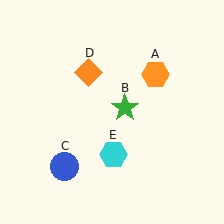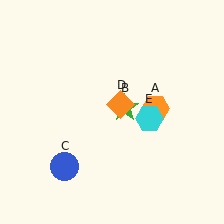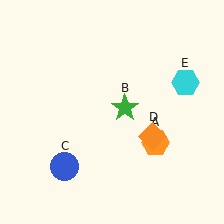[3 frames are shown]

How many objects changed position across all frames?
3 objects changed position: orange hexagon (object A), orange diamond (object D), cyan hexagon (object E).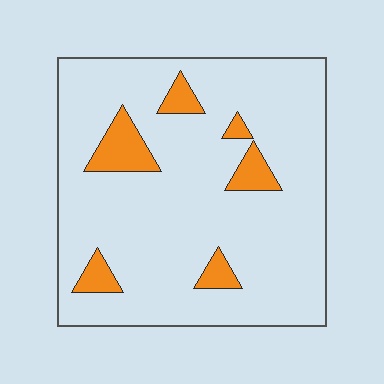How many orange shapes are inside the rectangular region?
6.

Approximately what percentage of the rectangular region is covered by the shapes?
Approximately 10%.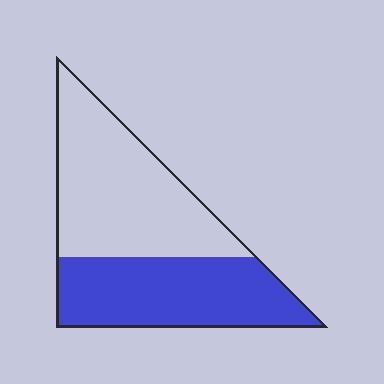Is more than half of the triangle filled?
No.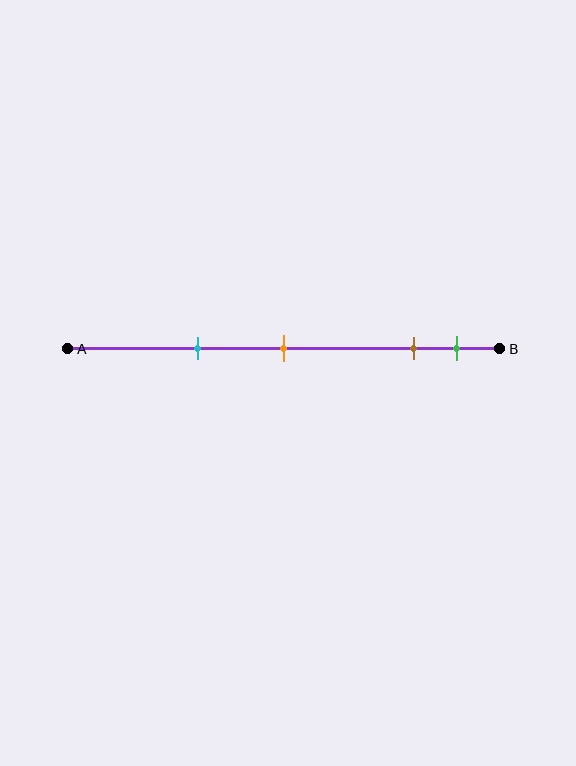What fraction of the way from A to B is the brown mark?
The brown mark is approximately 80% (0.8) of the way from A to B.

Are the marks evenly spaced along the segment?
No, the marks are not evenly spaced.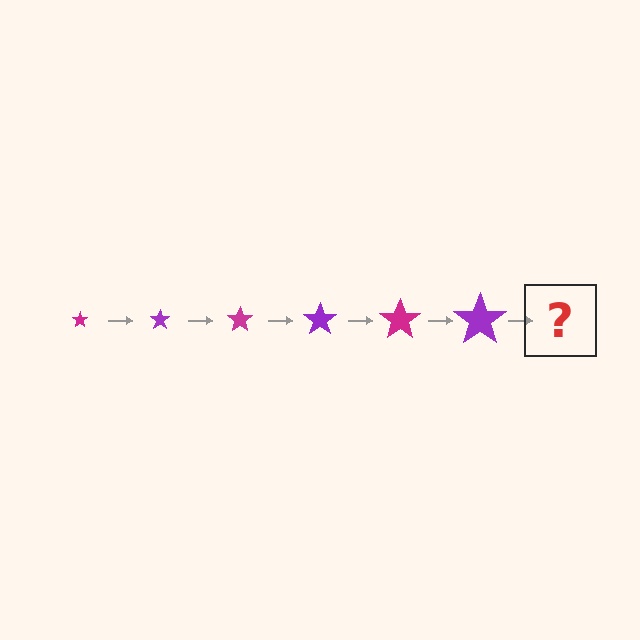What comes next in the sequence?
The next element should be a magenta star, larger than the previous one.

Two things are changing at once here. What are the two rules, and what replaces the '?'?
The two rules are that the star grows larger each step and the color cycles through magenta and purple. The '?' should be a magenta star, larger than the previous one.